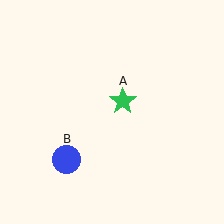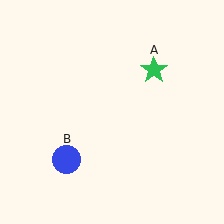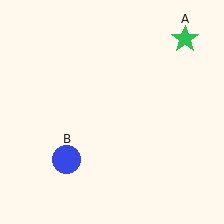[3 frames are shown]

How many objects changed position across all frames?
1 object changed position: green star (object A).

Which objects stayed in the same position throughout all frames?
Blue circle (object B) remained stationary.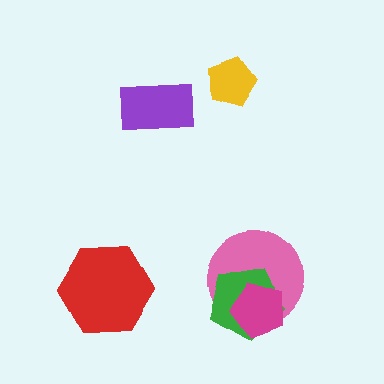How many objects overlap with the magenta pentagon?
2 objects overlap with the magenta pentagon.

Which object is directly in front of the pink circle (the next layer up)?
The green pentagon is directly in front of the pink circle.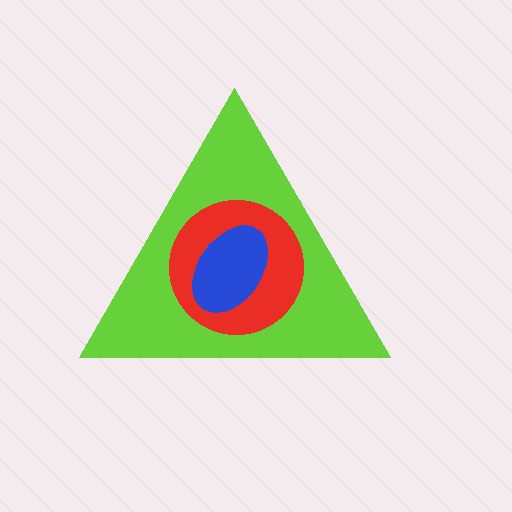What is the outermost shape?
The lime triangle.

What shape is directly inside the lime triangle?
The red circle.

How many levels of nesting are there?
3.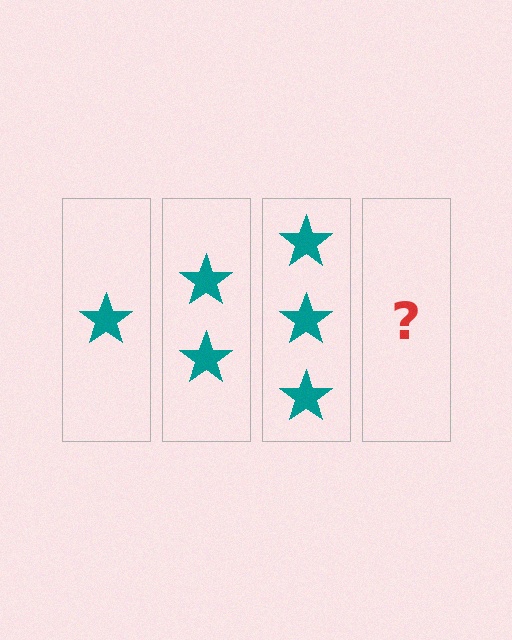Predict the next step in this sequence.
The next step is 4 stars.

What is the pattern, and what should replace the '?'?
The pattern is that each step adds one more star. The '?' should be 4 stars.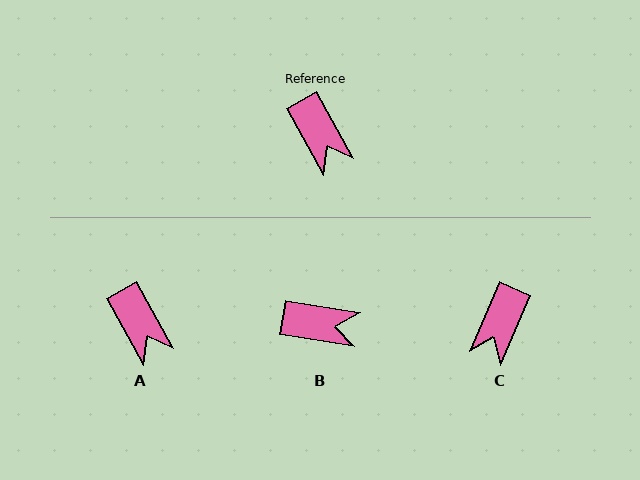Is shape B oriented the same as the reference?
No, it is off by about 51 degrees.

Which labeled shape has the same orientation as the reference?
A.